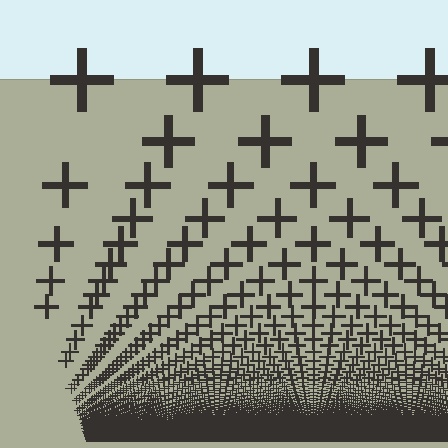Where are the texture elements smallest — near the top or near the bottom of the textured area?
Near the bottom.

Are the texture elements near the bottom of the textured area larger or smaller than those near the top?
Smaller. The gradient is inverted — elements near the bottom are smaller and denser.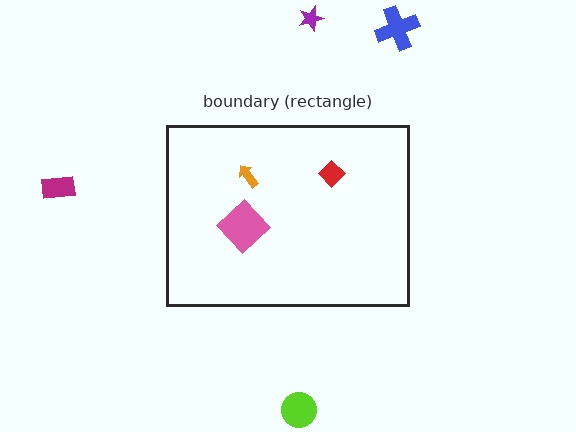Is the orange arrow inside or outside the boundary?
Inside.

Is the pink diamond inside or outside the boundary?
Inside.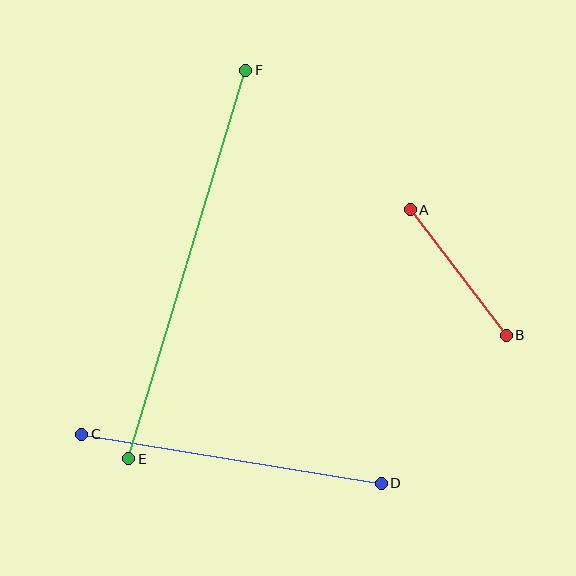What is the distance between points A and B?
The distance is approximately 158 pixels.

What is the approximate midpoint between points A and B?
The midpoint is at approximately (458, 273) pixels.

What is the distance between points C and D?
The distance is approximately 303 pixels.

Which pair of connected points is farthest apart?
Points E and F are farthest apart.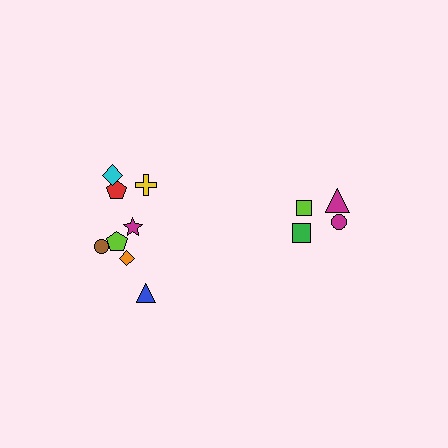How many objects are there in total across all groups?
There are 12 objects.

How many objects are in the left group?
There are 8 objects.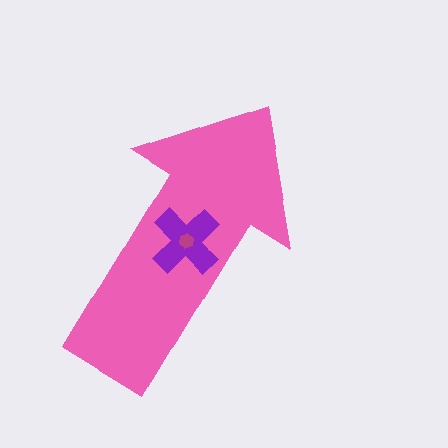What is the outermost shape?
The pink arrow.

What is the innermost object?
The magenta hexagon.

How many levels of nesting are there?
3.